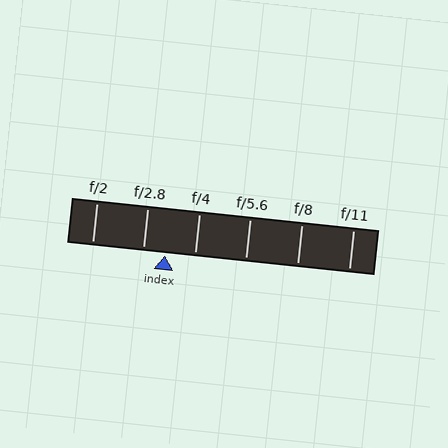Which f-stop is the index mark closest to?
The index mark is closest to f/2.8.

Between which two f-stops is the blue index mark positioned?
The index mark is between f/2.8 and f/4.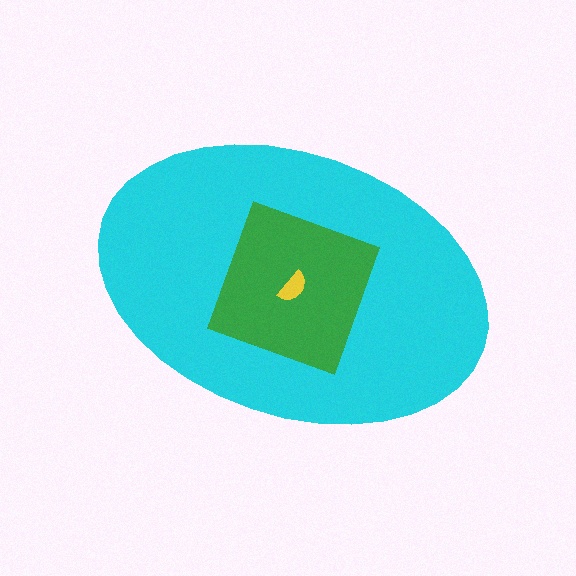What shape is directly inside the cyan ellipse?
The green square.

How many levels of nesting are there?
3.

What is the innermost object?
The yellow semicircle.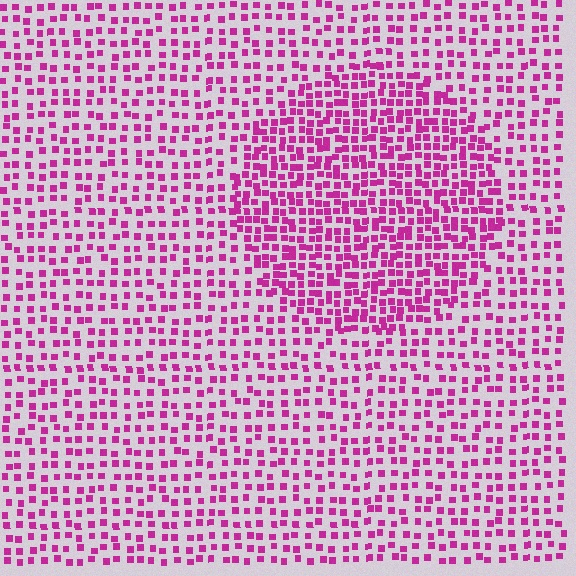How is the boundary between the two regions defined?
The boundary is defined by a change in element density (approximately 1.8x ratio). All elements are the same color, size, and shape.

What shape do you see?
I see a circle.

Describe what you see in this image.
The image contains small magenta elements arranged at two different densities. A circle-shaped region is visible where the elements are more densely packed than the surrounding area.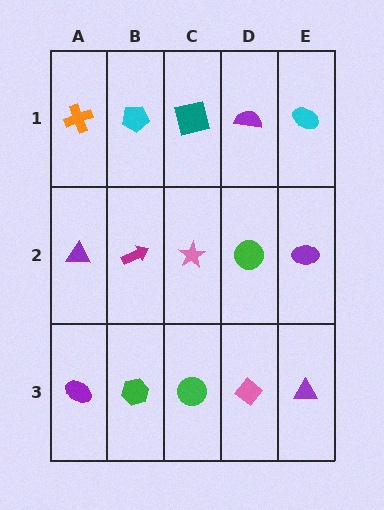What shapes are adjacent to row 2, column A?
An orange cross (row 1, column A), a purple ellipse (row 3, column A), a magenta arrow (row 2, column B).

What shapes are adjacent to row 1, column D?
A green circle (row 2, column D), a teal square (row 1, column C), a cyan ellipse (row 1, column E).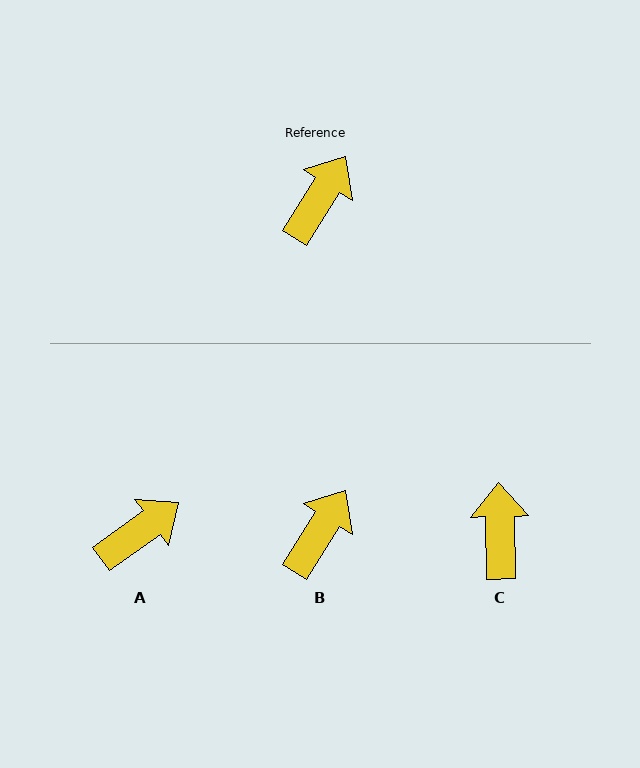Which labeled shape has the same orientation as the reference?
B.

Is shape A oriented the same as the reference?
No, it is off by about 22 degrees.